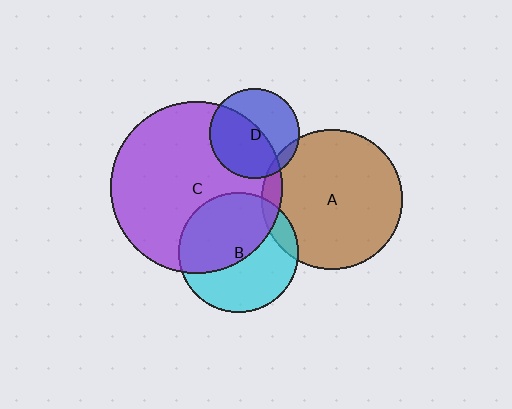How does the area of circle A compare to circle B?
Approximately 1.4 times.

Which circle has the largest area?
Circle C (purple).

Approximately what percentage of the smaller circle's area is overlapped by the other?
Approximately 10%.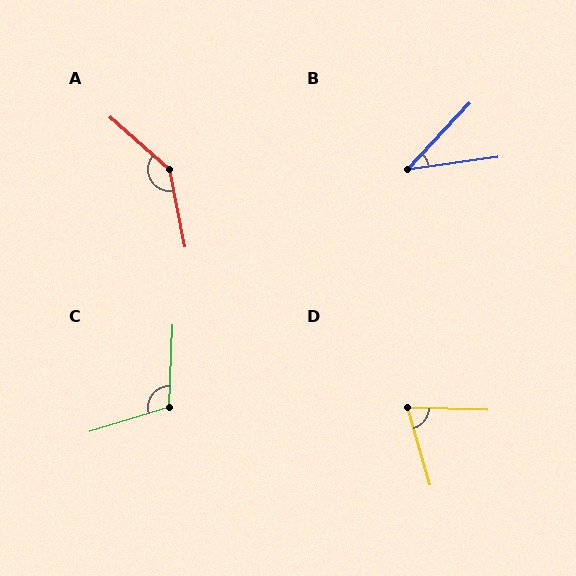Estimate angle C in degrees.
Approximately 110 degrees.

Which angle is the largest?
A, at approximately 143 degrees.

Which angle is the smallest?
B, at approximately 39 degrees.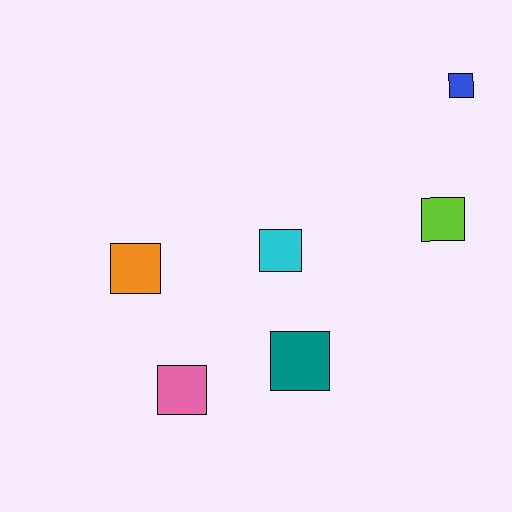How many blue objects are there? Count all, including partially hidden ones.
There is 1 blue object.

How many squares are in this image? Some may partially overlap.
There are 6 squares.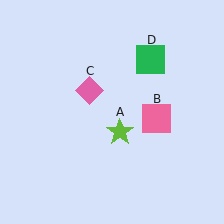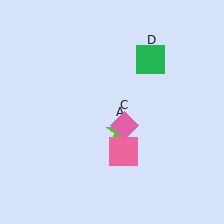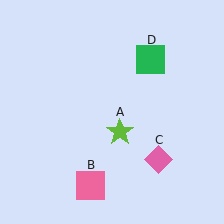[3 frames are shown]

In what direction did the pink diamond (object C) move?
The pink diamond (object C) moved down and to the right.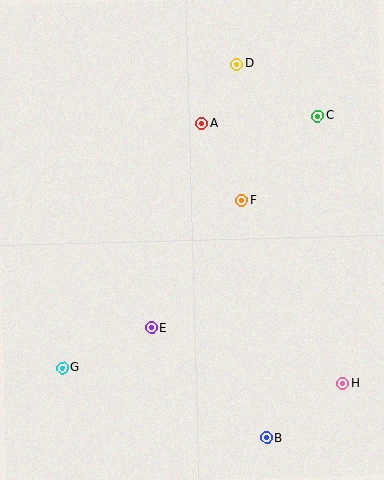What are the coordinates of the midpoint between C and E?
The midpoint between C and E is at (235, 222).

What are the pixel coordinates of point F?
Point F is at (242, 201).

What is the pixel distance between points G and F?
The distance between G and F is 245 pixels.